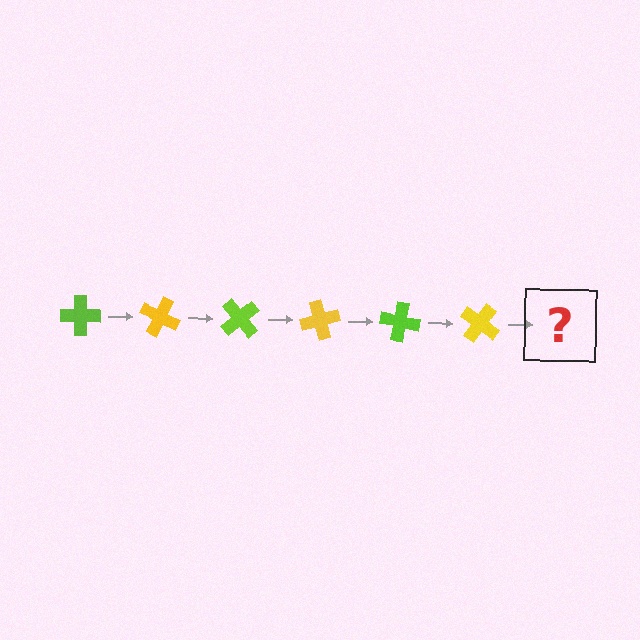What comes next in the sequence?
The next element should be a lime cross, rotated 150 degrees from the start.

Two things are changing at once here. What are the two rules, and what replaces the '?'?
The two rules are that it rotates 25 degrees each step and the color cycles through lime and yellow. The '?' should be a lime cross, rotated 150 degrees from the start.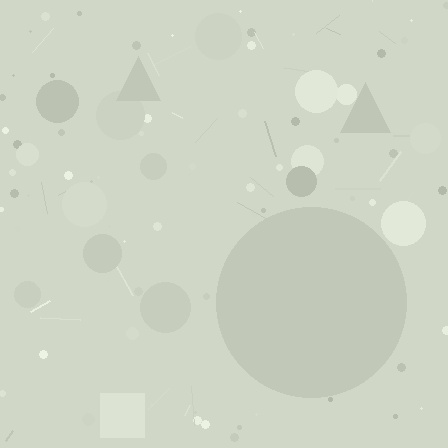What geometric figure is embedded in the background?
A circle is embedded in the background.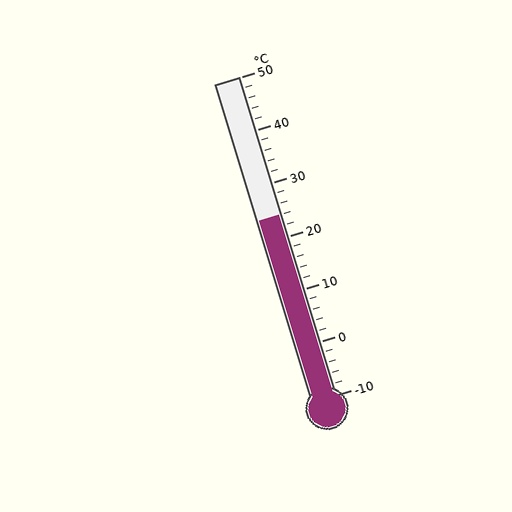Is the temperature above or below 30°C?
The temperature is below 30°C.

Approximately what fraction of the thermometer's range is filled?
The thermometer is filled to approximately 55% of its range.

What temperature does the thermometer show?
The thermometer shows approximately 24°C.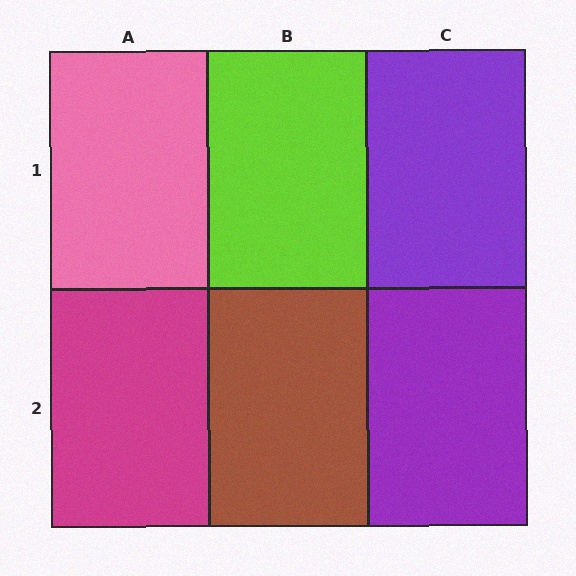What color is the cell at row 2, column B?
Brown.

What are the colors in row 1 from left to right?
Pink, lime, purple.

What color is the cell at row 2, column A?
Magenta.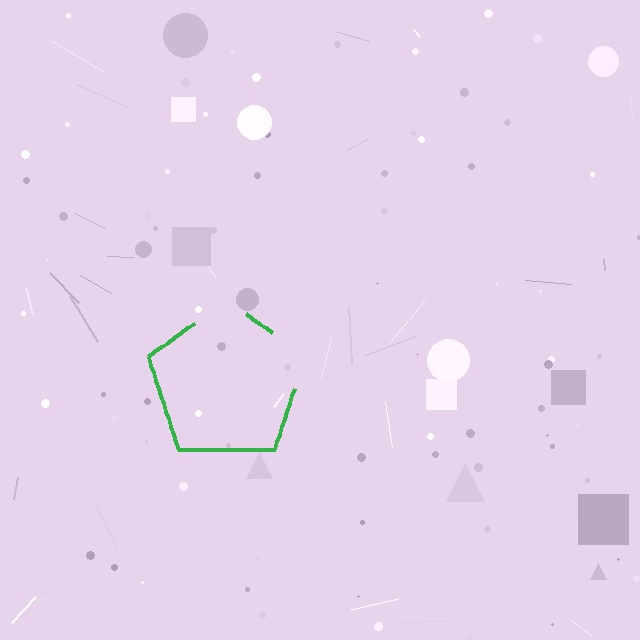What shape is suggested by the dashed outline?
The dashed outline suggests a pentagon.